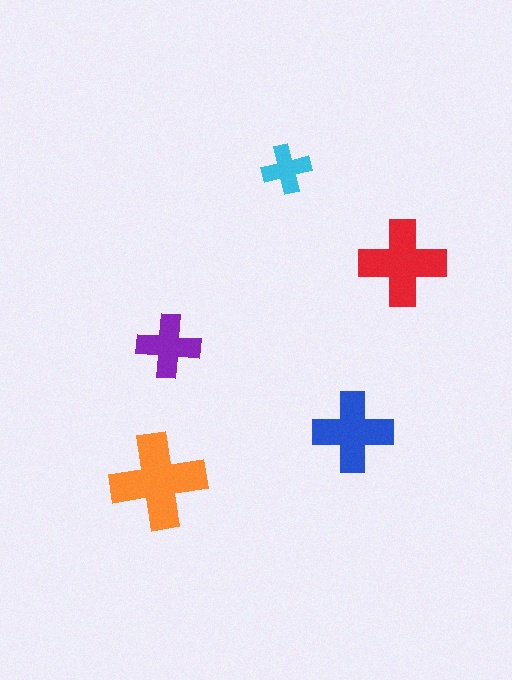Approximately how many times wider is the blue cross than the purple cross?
About 1.5 times wider.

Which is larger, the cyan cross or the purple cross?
The purple one.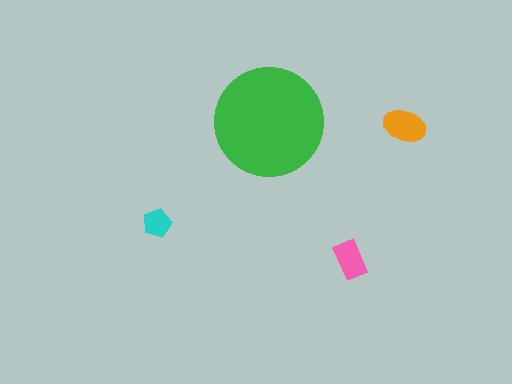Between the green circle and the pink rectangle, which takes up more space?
The green circle.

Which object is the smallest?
The cyan pentagon.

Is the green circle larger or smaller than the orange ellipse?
Larger.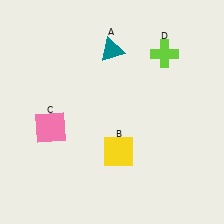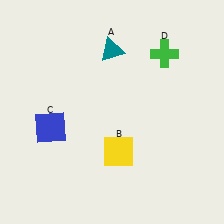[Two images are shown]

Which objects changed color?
C changed from pink to blue. D changed from lime to green.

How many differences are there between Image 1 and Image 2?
There are 2 differences between the two images.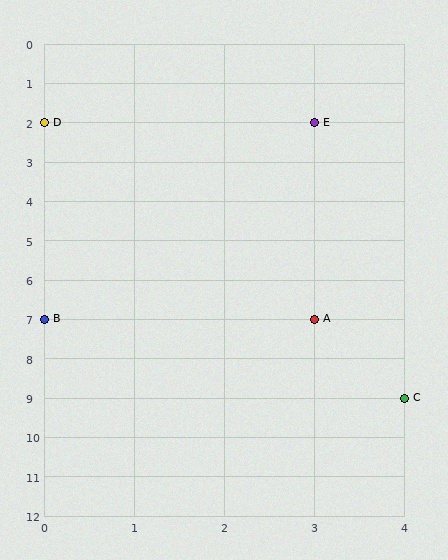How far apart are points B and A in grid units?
Points B and A are 3 columns apart.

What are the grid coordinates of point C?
Point C is at grid coordinates (4, 9).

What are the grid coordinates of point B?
Point B is at grid coordinates (0, 7).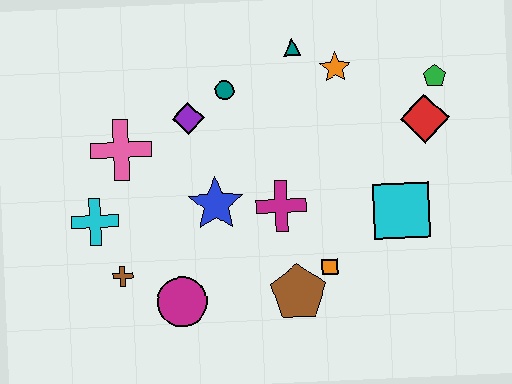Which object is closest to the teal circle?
The purple diamond is closest to the teal circle.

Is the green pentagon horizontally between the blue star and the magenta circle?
No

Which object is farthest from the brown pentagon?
The green pentagon is farthest from the brown pentagon.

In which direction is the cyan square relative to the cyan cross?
The cyan square is to the right of the cyan cross.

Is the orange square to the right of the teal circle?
Yes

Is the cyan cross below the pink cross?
Yes